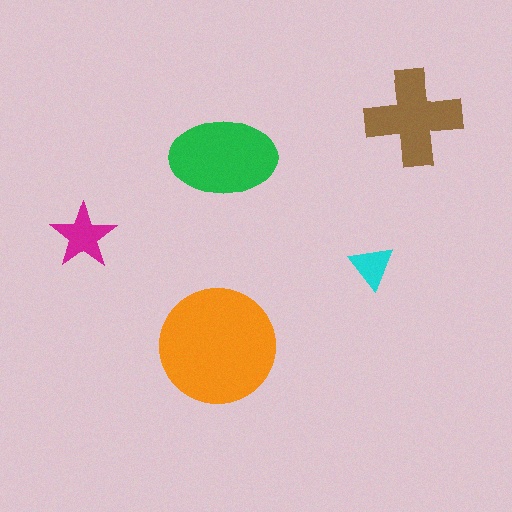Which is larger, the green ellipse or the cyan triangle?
The green ellipse.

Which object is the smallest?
The cyan triangle.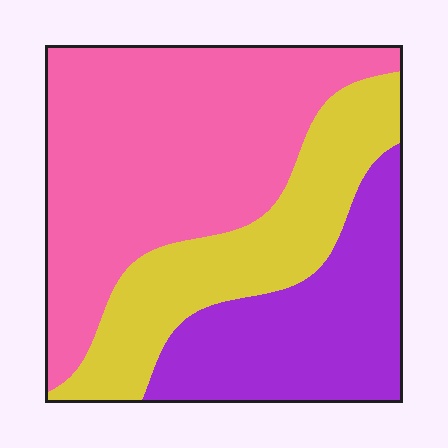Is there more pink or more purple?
Pink.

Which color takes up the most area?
Pink, at roughly 50%.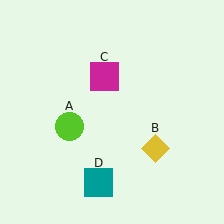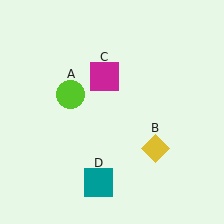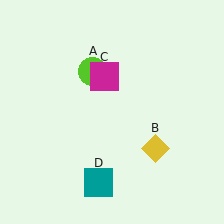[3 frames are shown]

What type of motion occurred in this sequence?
The lime circle (object A) rotated clockwise around the center of the scene.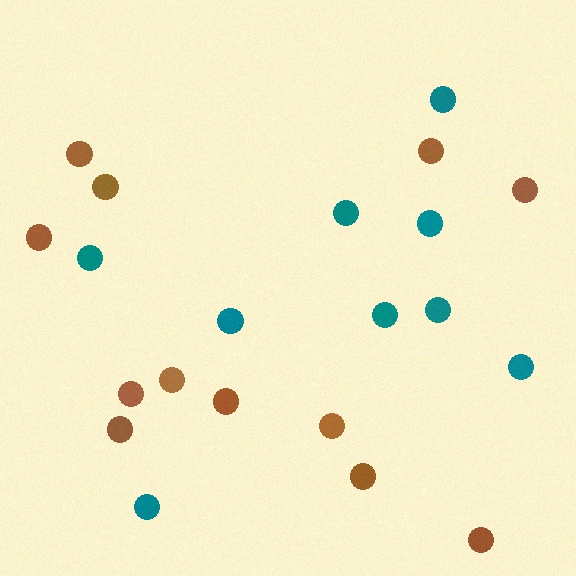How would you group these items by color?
There are 2 groups: one group of brown circles (12) and one group of teal circles (9).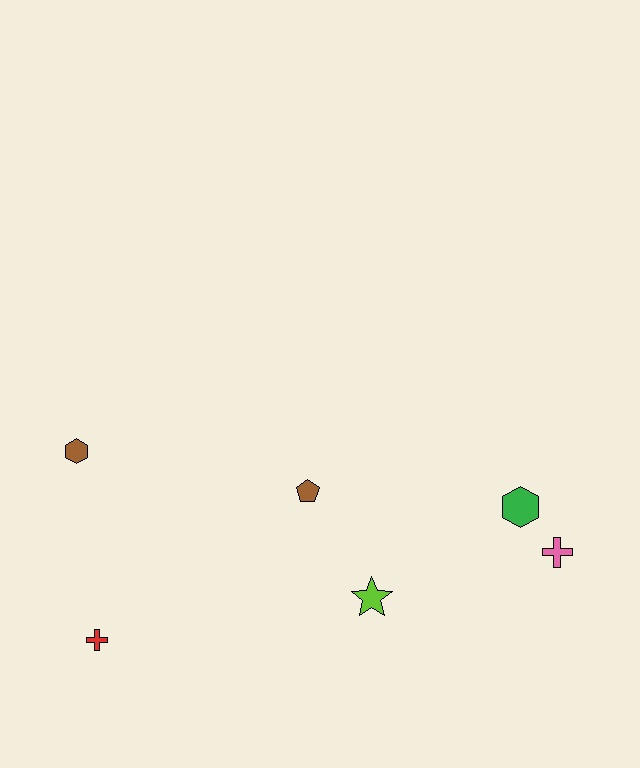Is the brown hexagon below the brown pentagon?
No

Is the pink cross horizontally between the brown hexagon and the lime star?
No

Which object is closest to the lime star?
The brown pentagon is closest to the lime star.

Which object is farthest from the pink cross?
The brown hexagon is farthest from the pink cross.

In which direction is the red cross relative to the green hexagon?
The red cross is to the left of the green hexagon.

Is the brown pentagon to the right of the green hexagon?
No